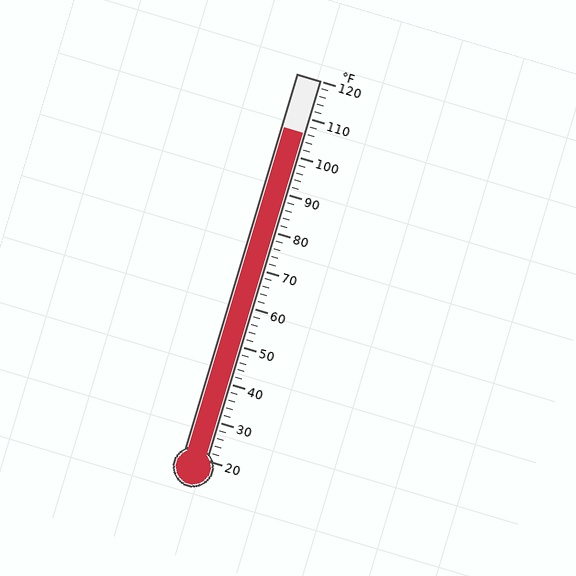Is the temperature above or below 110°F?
The temperature is below 110°F.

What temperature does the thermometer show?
The thermometer shows approximately 106°F.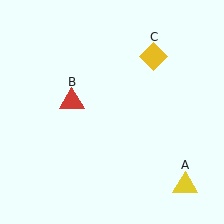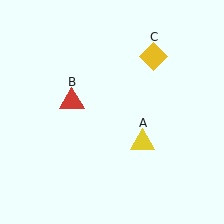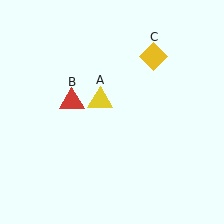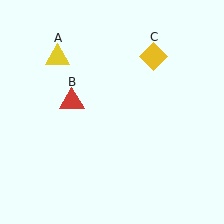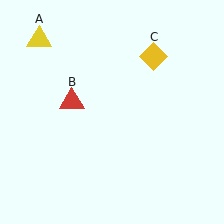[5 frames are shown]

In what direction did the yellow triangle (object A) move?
The yellow triangle (object A) moved up and to the left.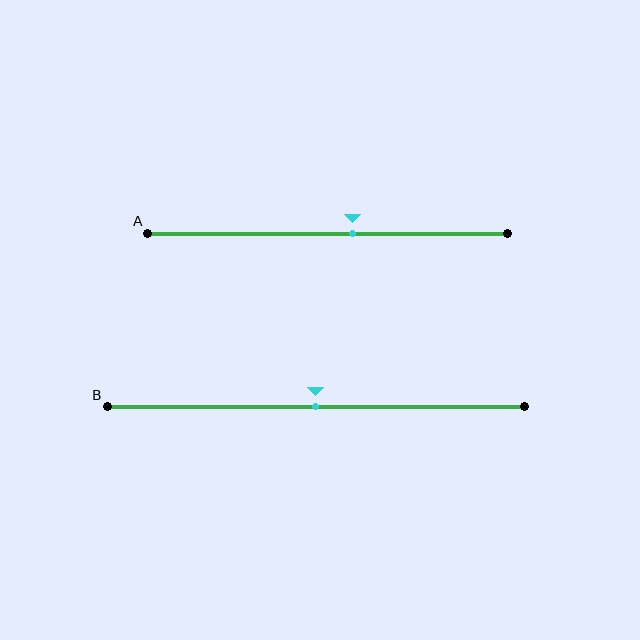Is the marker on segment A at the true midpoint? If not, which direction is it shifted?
No, the marker on segment A is shifted to the right by about 7% of the segment length.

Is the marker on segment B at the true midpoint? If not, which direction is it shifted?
Yes, the marker on segment B is at the true midpoint.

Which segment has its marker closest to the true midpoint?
Segment B has its marker closest to the true midpoint.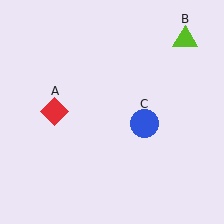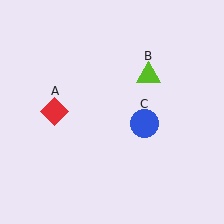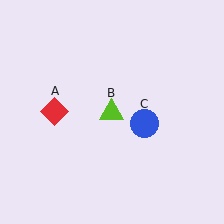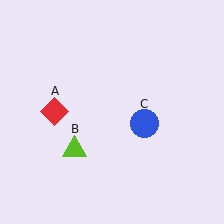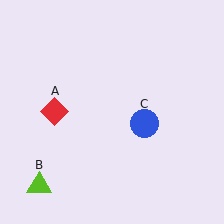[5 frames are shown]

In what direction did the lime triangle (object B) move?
The lime triangle (object B) moved down and to the left.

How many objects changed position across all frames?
1 object changed position: lime triangle (object B).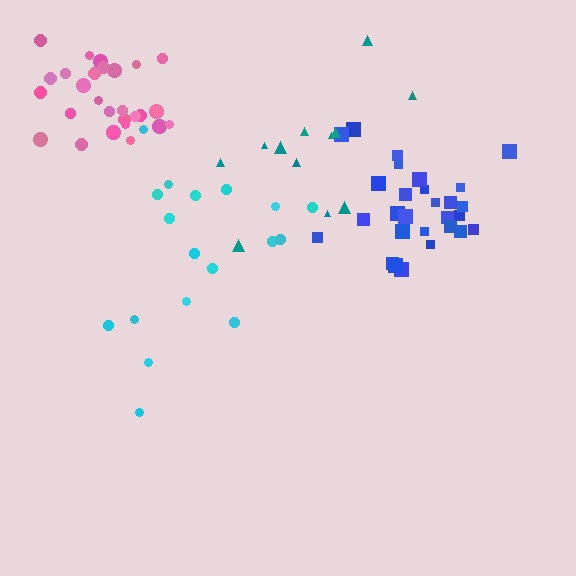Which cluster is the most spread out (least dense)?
Teal.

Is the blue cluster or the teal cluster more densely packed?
Blue.